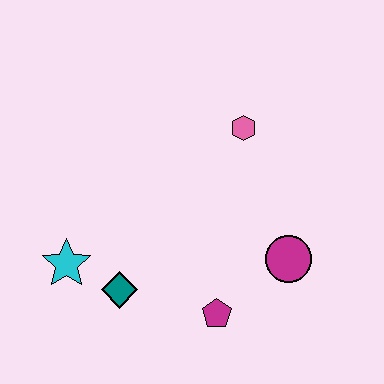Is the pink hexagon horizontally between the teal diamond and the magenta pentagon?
No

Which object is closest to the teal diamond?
The cyan star is closest to the teal diamond.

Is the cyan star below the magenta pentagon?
No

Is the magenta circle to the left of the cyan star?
No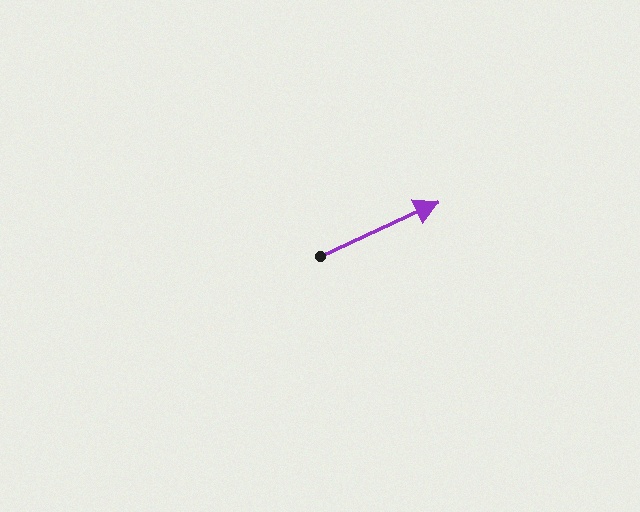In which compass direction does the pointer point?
Northeast.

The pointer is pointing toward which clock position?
Roughly 2 o'clock.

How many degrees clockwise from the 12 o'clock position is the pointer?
Approximately 65 degrees.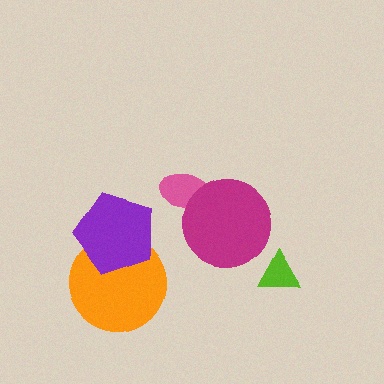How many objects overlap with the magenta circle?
1 object overlaps with the magenta circle.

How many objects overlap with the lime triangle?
0 objects overlap with the lime triangle.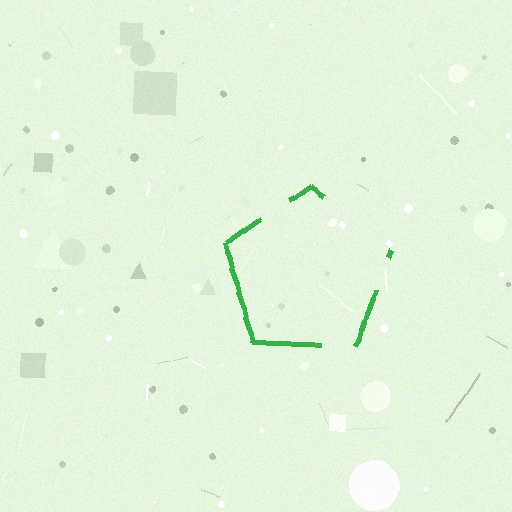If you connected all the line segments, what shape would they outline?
They would outline a pentagon.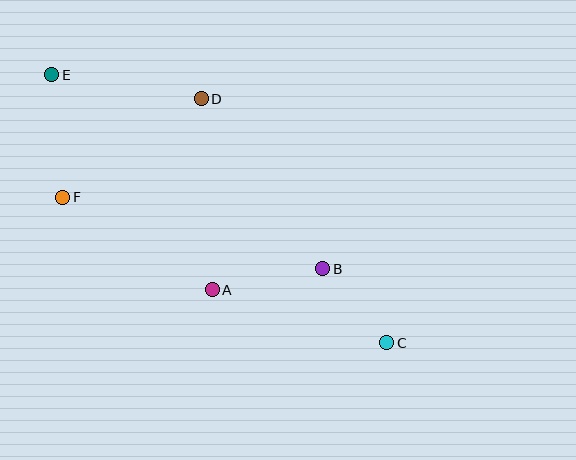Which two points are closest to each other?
Points B and C are closest to each other.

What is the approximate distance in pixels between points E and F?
The distance between E and F is approximately 123 pixels.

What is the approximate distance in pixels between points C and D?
The distance between C and D is approximately 307 pixels.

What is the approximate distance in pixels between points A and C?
The distance between A and C is approximately 183 pixels.